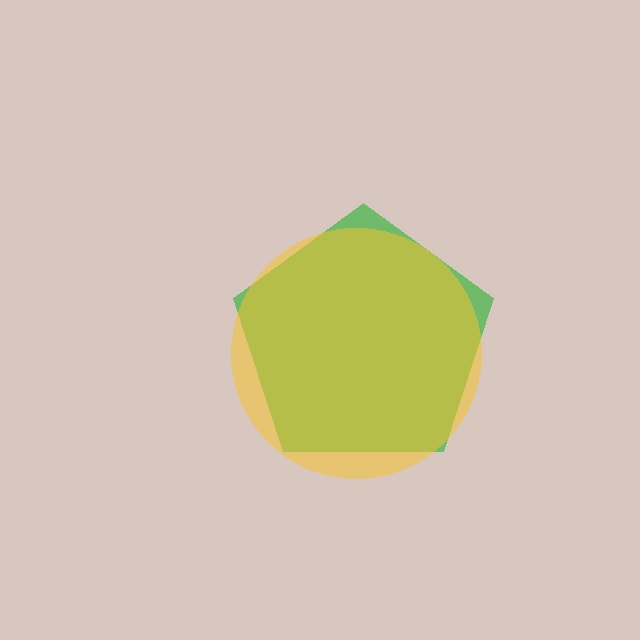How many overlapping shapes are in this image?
There are 2 overlapping shapes in the image.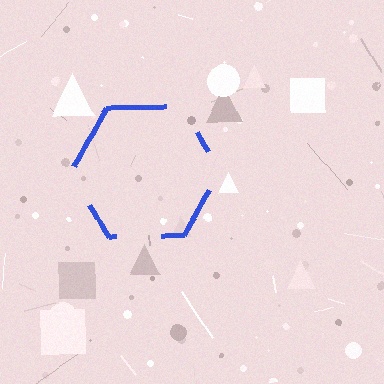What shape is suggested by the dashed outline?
The dashed outline suggests a hexagon.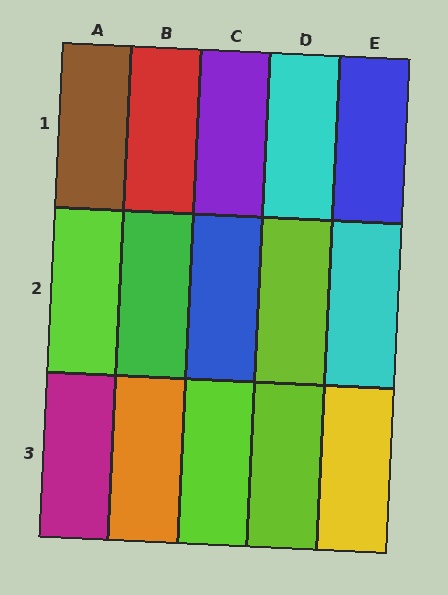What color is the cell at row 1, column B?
Red.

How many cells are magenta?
1 cell is magenta.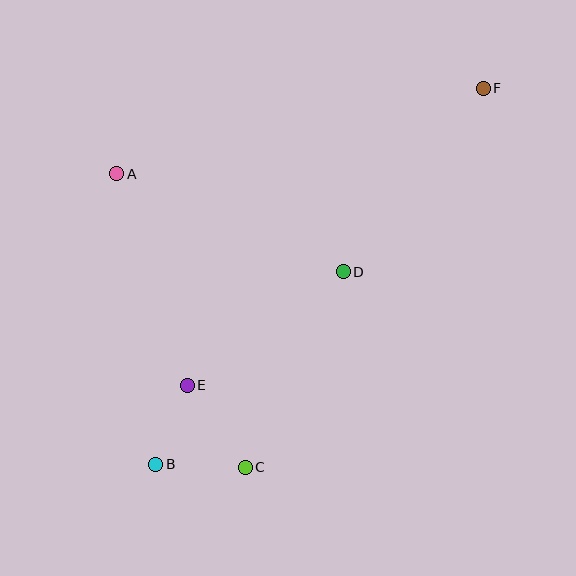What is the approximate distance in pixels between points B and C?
The distance between B and C is approximately 90 pixels.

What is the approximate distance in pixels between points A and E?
The distance between A and E is approximately 223 pixels.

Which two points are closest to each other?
Points B and E are closest to each other.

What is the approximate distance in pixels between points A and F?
The distance between A and F is approximately 376 pixels.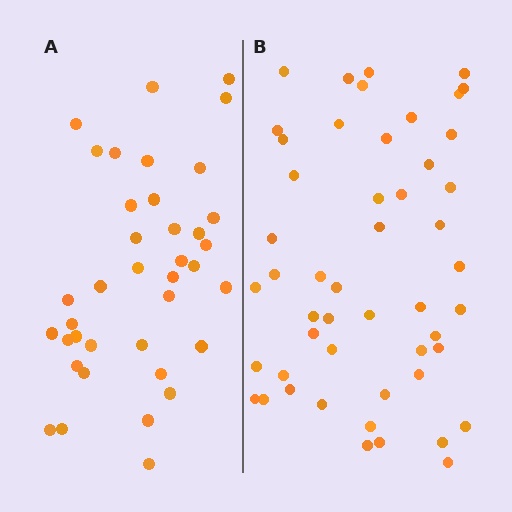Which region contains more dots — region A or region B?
Region B (the right region) has more dots.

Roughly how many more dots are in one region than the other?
Region B has roughly 12 or so more dots than region A.